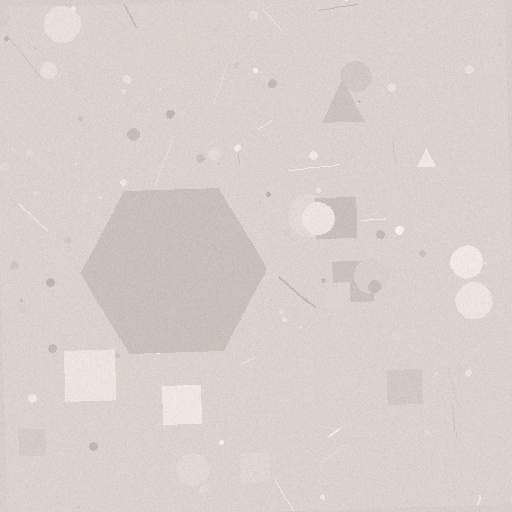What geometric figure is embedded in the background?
A hexagon is embedded in the background.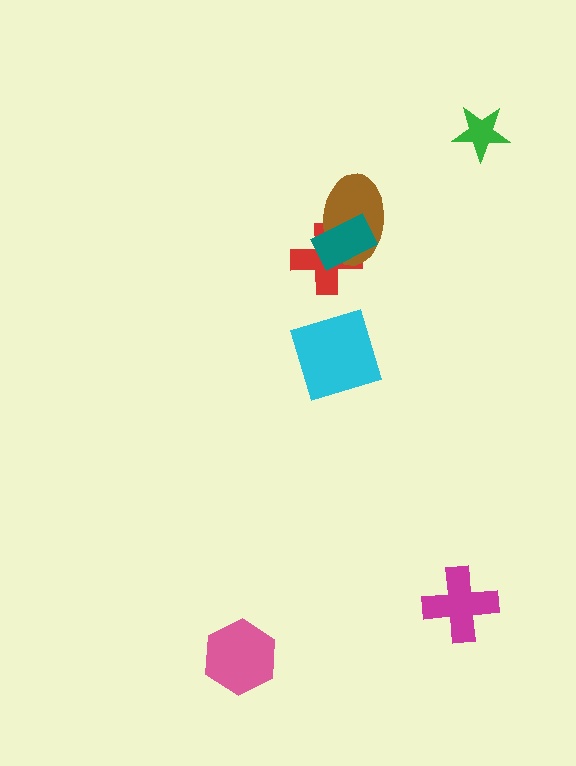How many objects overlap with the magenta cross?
0 objects overlap with the magenta cross.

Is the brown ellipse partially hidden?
Yes, it is partially covered by another shape.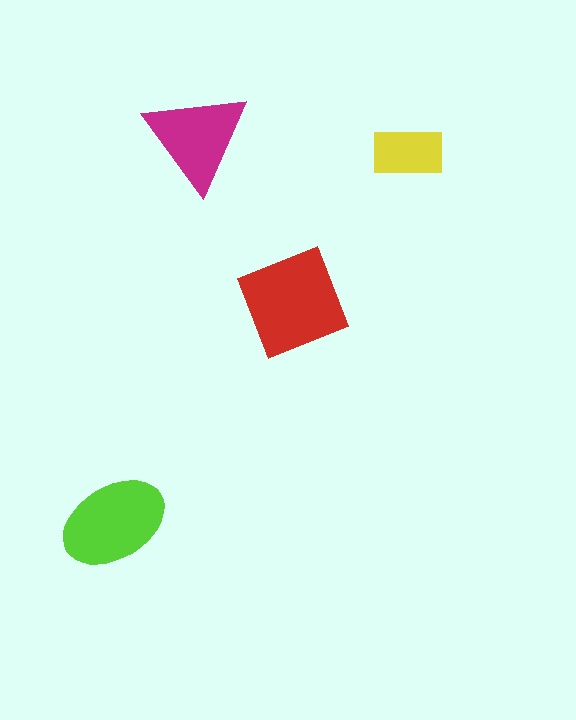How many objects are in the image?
There are 4 objects in the image.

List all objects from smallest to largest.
The yellow rectangle, the magenta triangle, the lime ellipse, the red diamond.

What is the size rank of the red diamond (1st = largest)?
1st.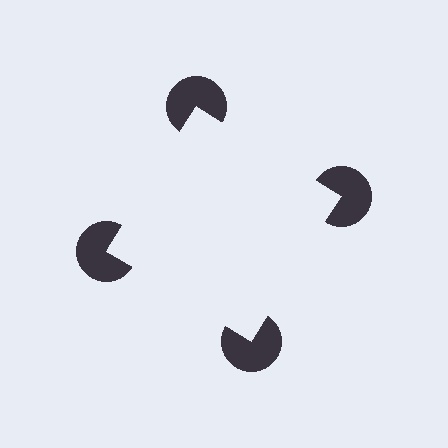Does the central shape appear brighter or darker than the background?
It typically appears slightly brighter than the background, even though no actual brightness change is drawn.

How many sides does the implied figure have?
4 sides.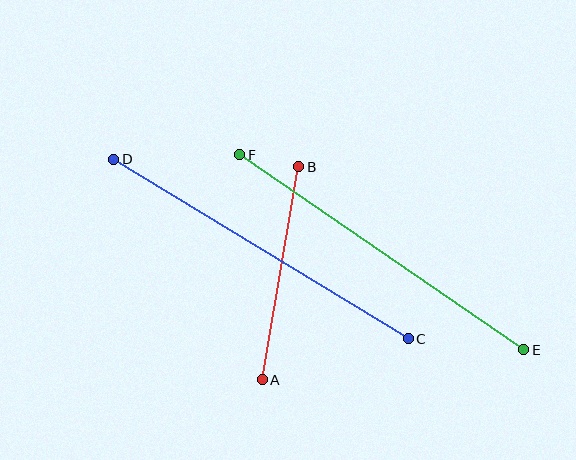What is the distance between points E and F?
The distance is approximately 344 pixels.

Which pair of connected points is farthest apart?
Points C and D are farthest apart.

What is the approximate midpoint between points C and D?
The midpoint is at approximately (261, 249) pixels.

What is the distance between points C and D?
The distance is approximately 345 pixels.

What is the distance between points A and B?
The distance is approximately 216 pixels.